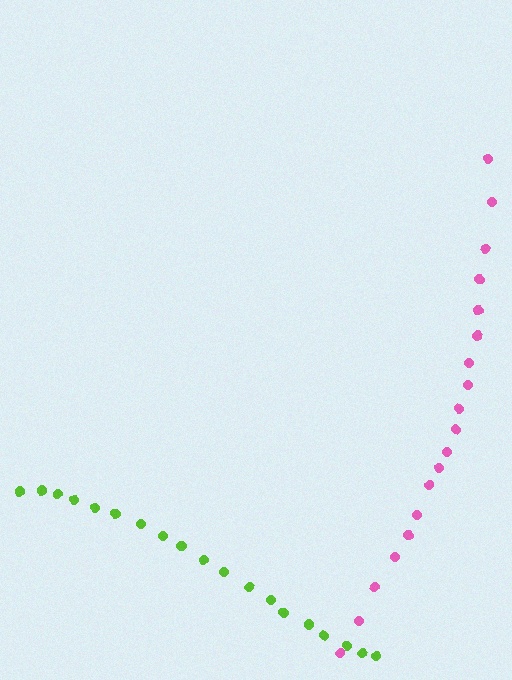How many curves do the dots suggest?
There are 2 distinct paths.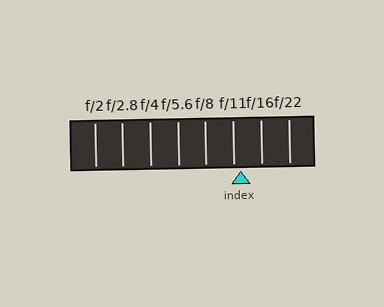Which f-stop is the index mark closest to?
The index mark is closest to f/11.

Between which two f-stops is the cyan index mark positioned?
The index mark is between f/11 and f/16.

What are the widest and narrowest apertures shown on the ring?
The widest aperture shown is f/2 and the narrowest is f/22.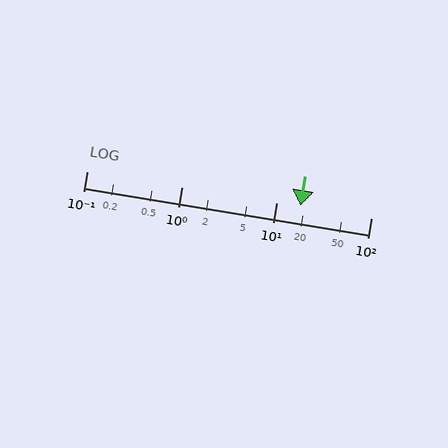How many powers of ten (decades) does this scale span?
The scale spans 3 decades, from 0.1 to 100.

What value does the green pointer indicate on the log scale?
The pointer indicates approximately 18.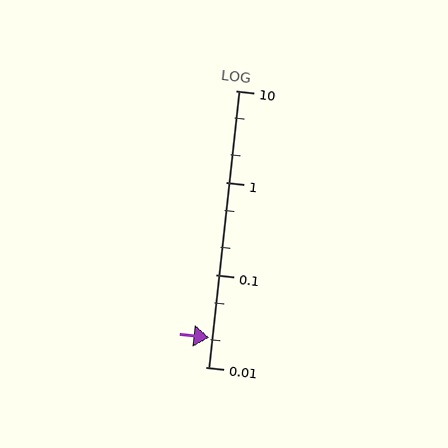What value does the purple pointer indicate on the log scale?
The pointer indicates approximately 0.021.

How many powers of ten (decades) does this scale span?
The scale spans 3 decades, from 0.01 to 10.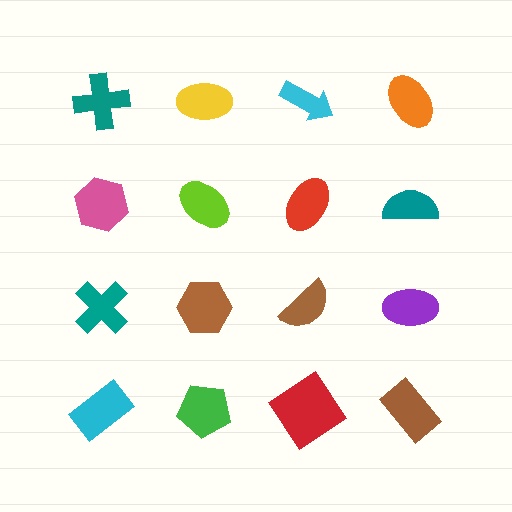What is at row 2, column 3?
A red ellipse.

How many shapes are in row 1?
4 shapes.